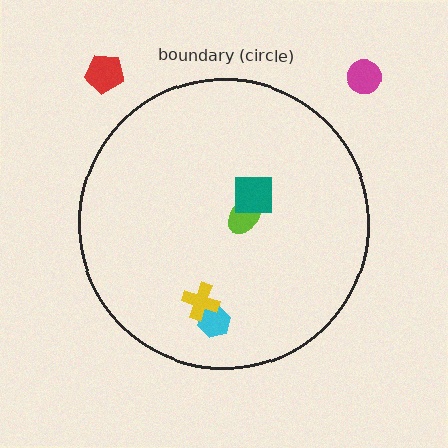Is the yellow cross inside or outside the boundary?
Inside.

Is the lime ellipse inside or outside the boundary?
Inside.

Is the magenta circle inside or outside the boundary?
Outside.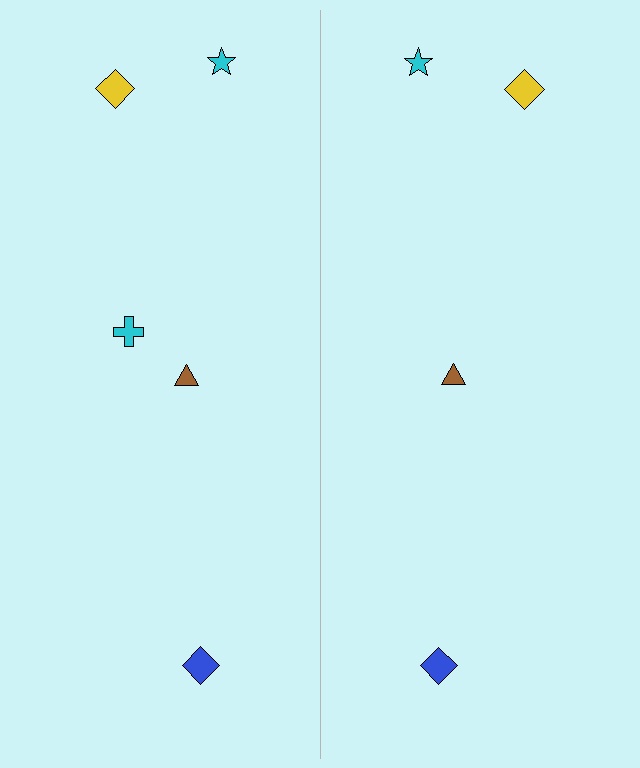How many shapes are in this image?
There are 9 shapes in this image.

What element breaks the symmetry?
A cyan cross is missing from the right side.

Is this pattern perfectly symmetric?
No, the pattern is not perfectly symmetric. A cyan cross is missing from the right side.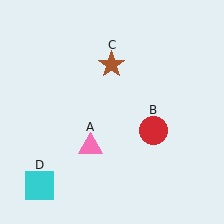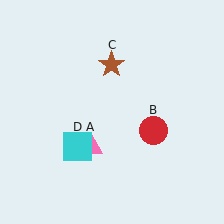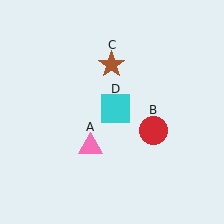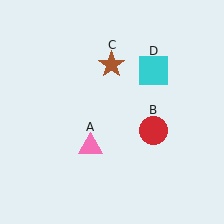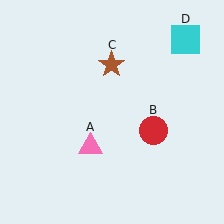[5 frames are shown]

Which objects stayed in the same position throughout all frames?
Pink triangle (object A) and red circle (object B) and brown star (object C) remained stationary.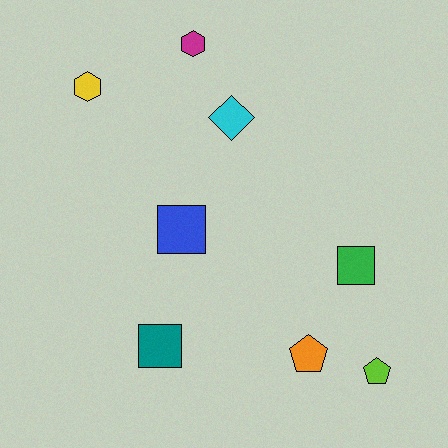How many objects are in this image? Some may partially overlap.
There are 8 objects.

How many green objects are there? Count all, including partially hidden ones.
There is 1 green object.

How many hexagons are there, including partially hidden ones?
There are 2 hexagons.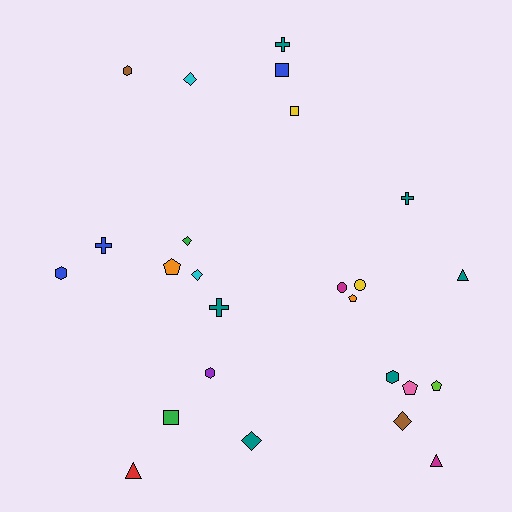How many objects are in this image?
There are 25 objects.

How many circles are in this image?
There are 2 circles.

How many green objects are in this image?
There are 2 green objects.